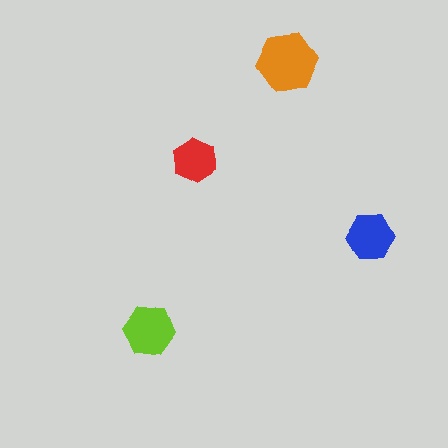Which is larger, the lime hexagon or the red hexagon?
The lime one.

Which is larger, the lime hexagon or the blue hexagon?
The lime one.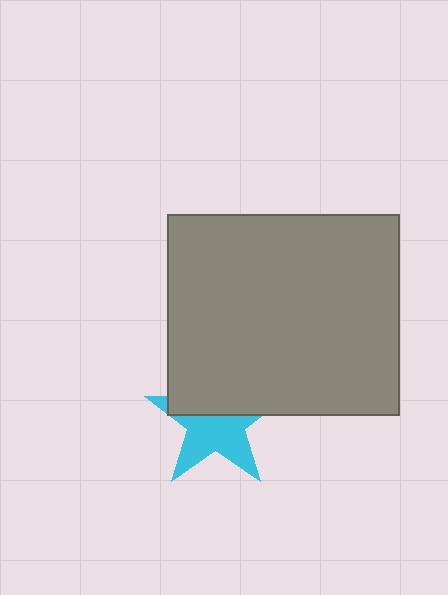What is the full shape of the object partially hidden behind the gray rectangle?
The partially hidden object is a cyan star.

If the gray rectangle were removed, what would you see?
You would see the complete cyan star.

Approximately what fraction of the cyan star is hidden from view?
Roughly 45% of the cyan star is hidden behind the gray rectangle.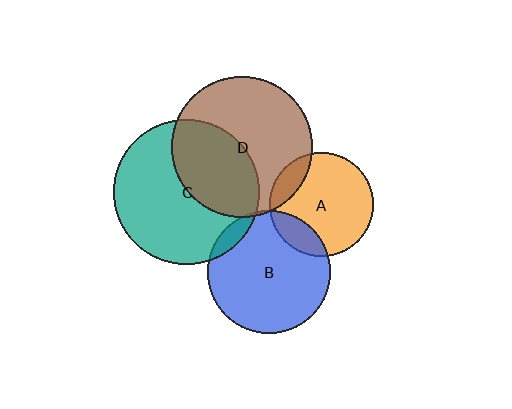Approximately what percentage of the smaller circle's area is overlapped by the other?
Approximately 40%.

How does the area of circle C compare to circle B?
Approximately 1.4 times.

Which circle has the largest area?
Circle C (teal).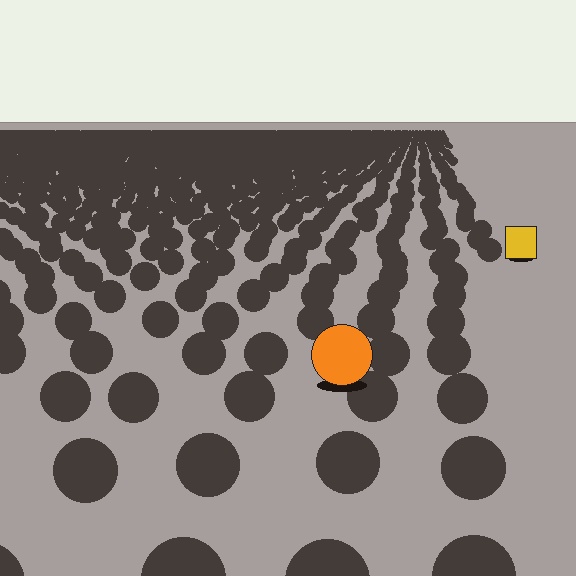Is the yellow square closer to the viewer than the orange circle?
No. The orange circle is closer — you can tell from the texture gradient: the ground texture is coarser near it.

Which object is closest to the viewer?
The orange circle is closest. The texture marks near it are larger and more spread out.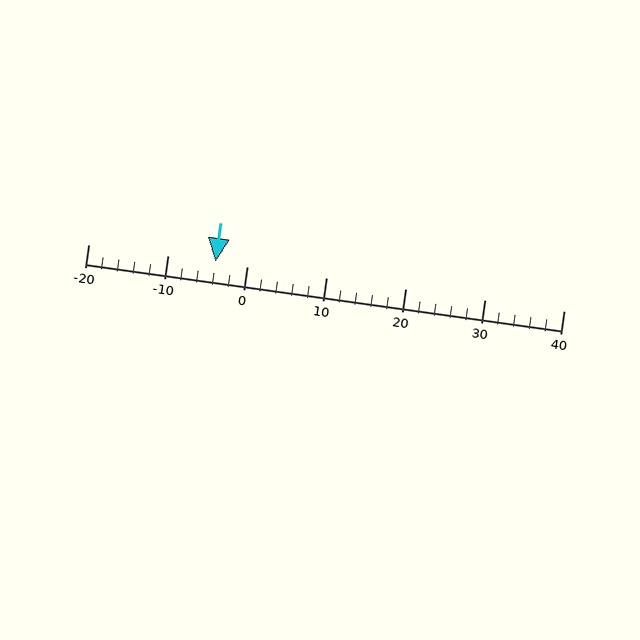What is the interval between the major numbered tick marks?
The major tick marks are spaced 10 units apart.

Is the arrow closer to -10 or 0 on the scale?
The arrow is closer to 0.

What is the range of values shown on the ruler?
The ruler shows values from -20 to 40.